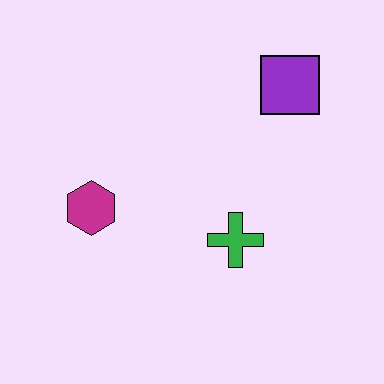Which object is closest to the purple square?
The green cross is closest to the purple square.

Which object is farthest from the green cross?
The purple square is farthest from the green cross.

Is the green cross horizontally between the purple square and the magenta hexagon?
Yes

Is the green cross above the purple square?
No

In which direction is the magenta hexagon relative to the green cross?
The magenta hexagon is to the left of the green cross.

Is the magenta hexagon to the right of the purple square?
No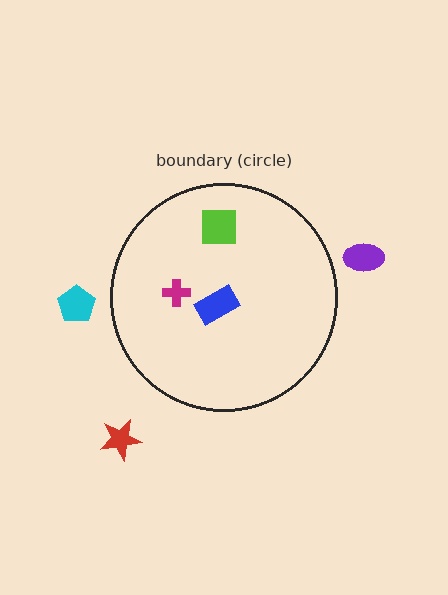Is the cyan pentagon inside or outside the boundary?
Outside.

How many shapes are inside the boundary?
3 inside, 3 outside.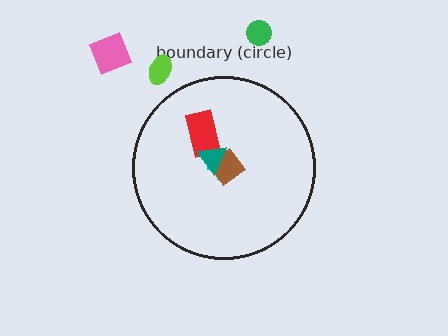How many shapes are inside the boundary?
4 inside, 3 outside.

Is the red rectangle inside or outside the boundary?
Inside.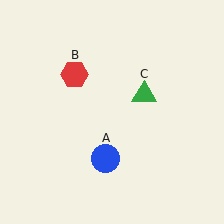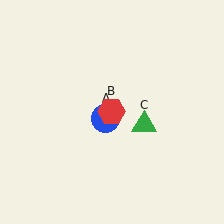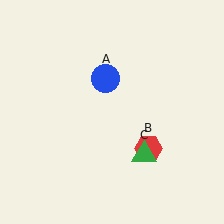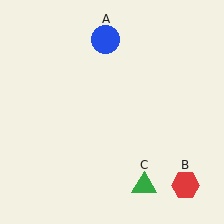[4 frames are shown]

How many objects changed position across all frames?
3 objects changed position: blue circle (object A), red hexagon (object B), green triangle (object C).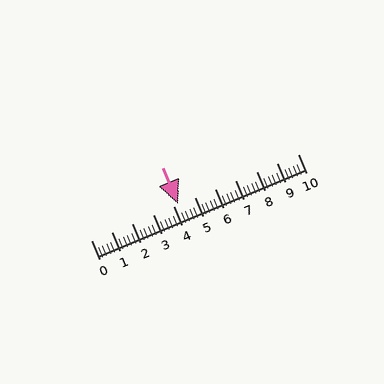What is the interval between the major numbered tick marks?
The major tick marks are spaced 1 units apart.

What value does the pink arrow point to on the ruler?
The pink arrow points to approximately 4.2.